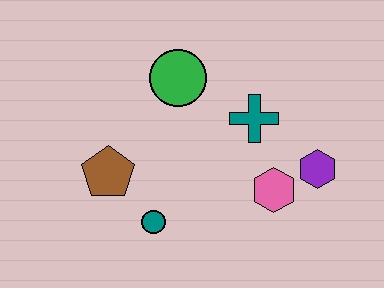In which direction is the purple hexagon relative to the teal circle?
The purple hexagon is to the right of the teal circle.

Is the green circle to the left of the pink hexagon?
Yes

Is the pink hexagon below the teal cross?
Yes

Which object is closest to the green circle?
The teal cross is closest to the green circle.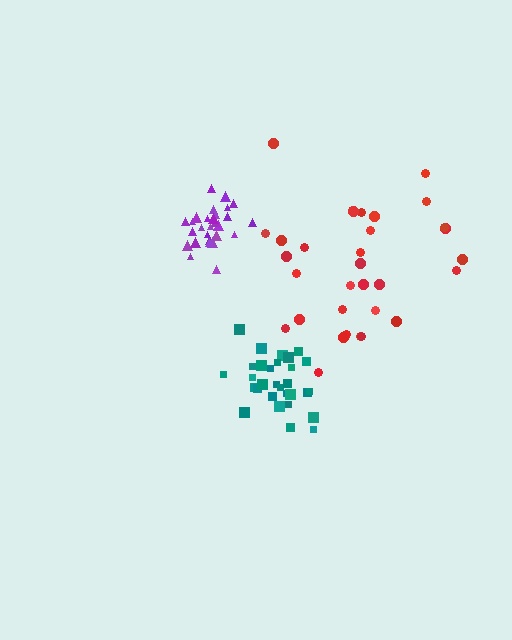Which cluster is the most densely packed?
Purple.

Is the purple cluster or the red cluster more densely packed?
Purple.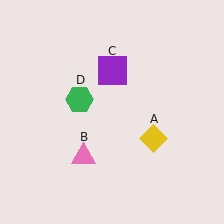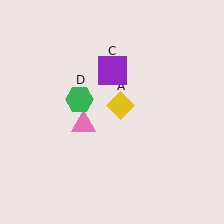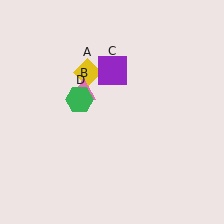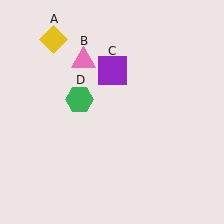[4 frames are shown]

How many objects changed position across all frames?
2 objects changed position: yellow diamond (object A), pink triangle (object B).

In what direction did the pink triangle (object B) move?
The pink triangle (object B) moved up.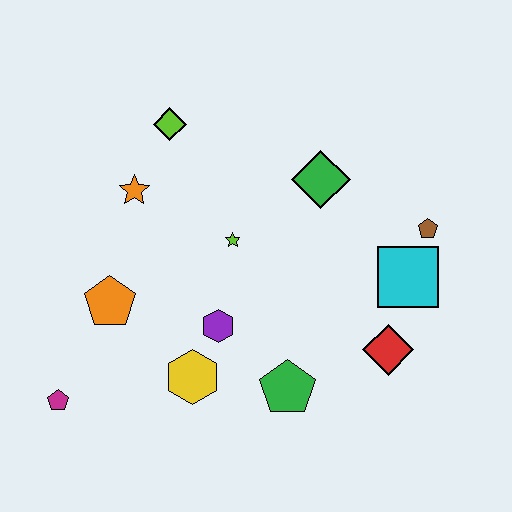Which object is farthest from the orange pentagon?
The brown pentagon is farthest from the orange pentagon.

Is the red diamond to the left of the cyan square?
Yes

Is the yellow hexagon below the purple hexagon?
Yes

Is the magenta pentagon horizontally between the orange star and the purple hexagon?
No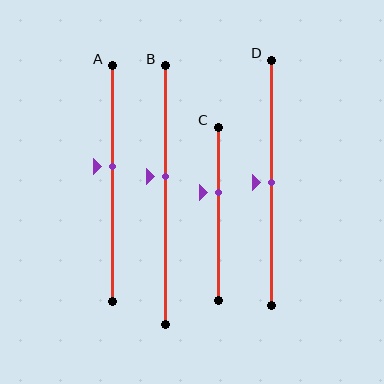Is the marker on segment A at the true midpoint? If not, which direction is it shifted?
No, the marker on segment A is shifted upward by about 7% of the segment length.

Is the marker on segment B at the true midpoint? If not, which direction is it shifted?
No, the marker on segment B is shifted upward by about 7% of the segment length.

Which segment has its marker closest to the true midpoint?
Segment D has its marker closest to the true midpoint.